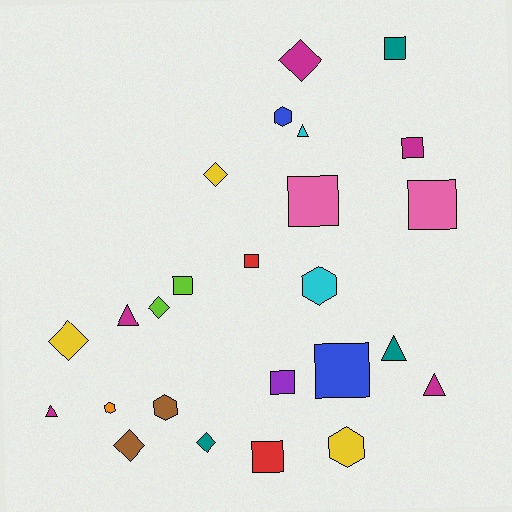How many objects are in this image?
There are 25 objects.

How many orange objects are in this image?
There is 1 orange object.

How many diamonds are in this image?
There are 6 diamonds.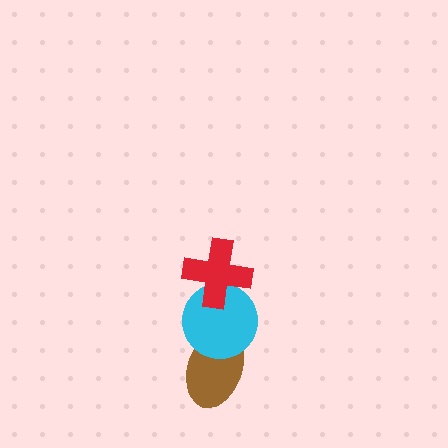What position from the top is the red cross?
The red cross is 1st from the top.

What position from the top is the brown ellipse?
The brown ellipse is 3rd from the top.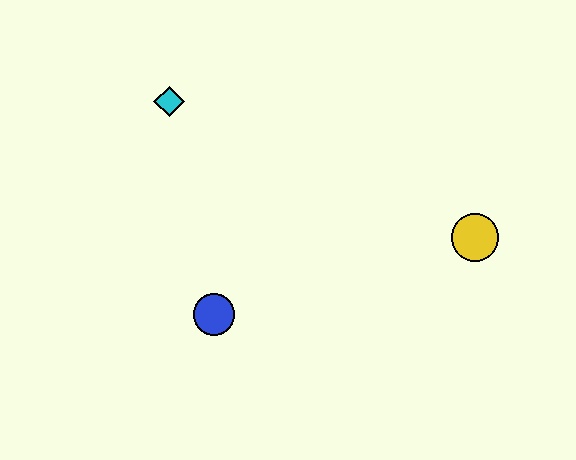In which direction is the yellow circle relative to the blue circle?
The yellow circle is to the right of the blue circle.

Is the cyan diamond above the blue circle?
Yes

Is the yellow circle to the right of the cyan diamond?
Yes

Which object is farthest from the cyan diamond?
The yellow circle is farthest from the cyan diamond.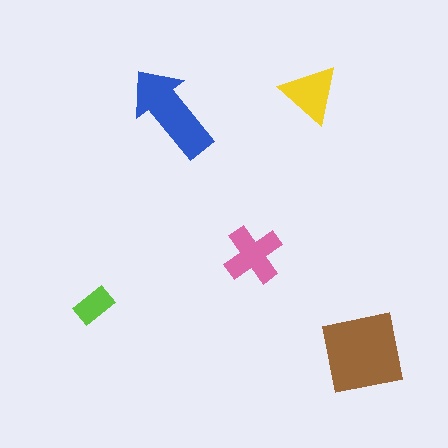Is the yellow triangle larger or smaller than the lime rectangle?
Larger.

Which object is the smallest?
The lime rectangle.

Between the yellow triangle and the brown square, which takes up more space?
The brown square.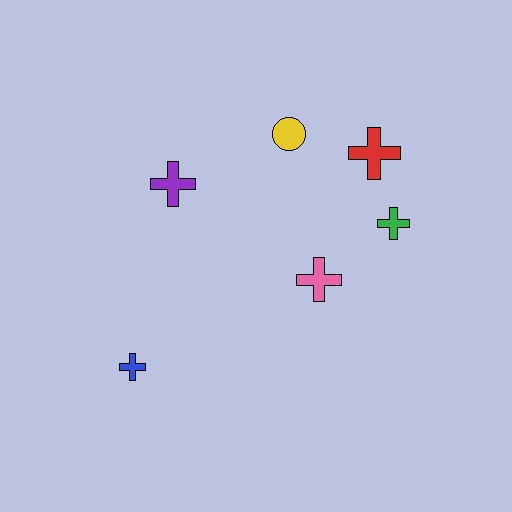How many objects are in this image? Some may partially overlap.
There are 6 objects.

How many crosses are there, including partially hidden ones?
There are 5 crosses.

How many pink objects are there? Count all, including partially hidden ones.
There is 1 pink object.